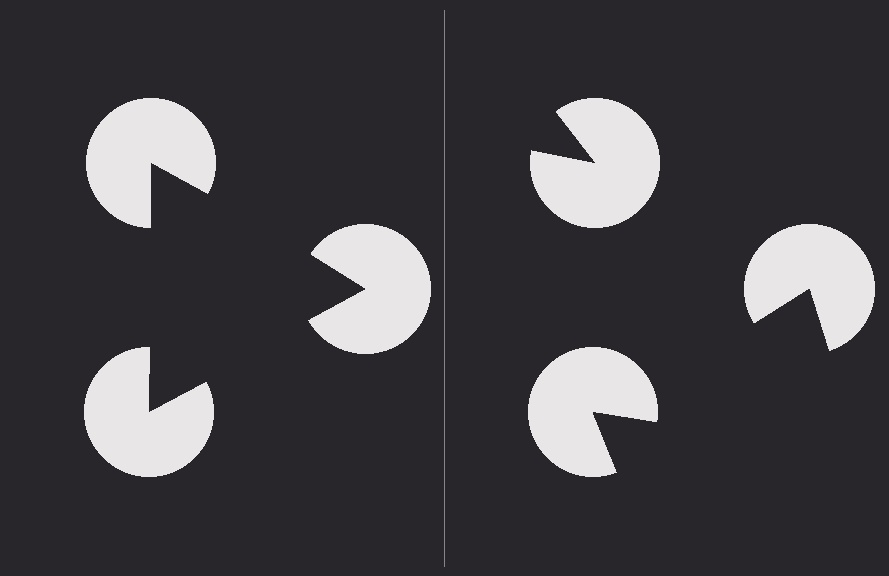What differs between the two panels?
The pac-man discs are positioned identically on both sides; only the wedge orientations differ. On the left they align to a triangle; on the right they are misaligned.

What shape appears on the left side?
An illusory triangle.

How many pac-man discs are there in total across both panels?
6 — 3 on each side.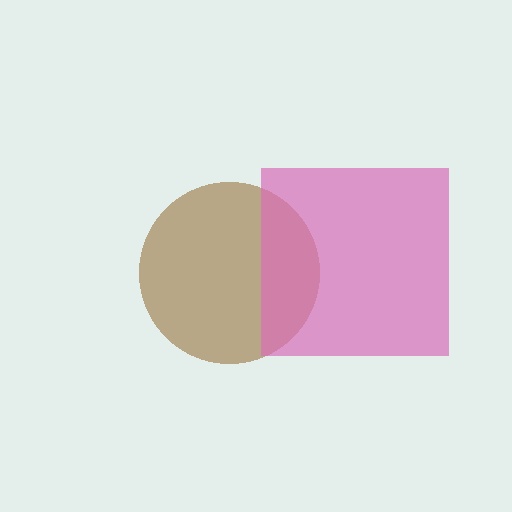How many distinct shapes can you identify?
There are 2 distinct shapes: a brown circle, a pink square.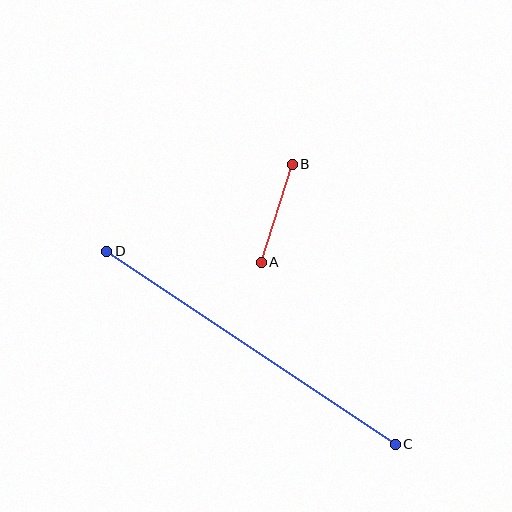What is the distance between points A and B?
The distance is approximately 102 pixels.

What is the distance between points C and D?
The distance is approximately 347 pixels.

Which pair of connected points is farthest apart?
Points C and D are farthest apart.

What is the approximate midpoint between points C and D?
The midpoint is at approximately (251, 348) pixels.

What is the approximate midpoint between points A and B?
The midpoint is at approximately (277, 213) pixels.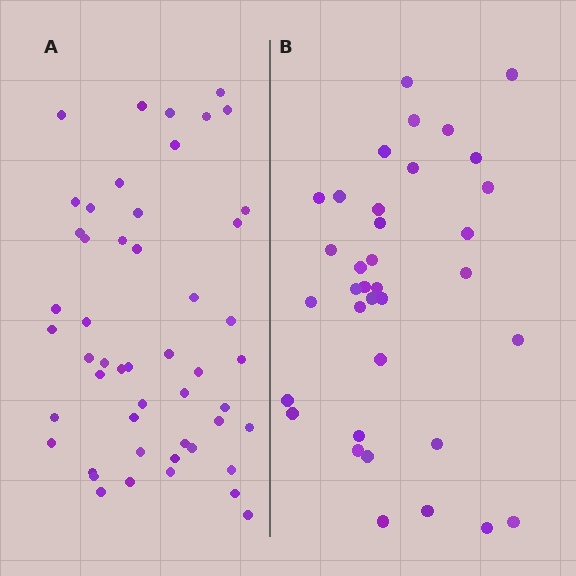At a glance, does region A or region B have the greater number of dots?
Region A (the left region) has more dots.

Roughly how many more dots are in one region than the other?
Region A has approximately 15 more dots than region B.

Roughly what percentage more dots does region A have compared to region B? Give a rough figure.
About 40% more.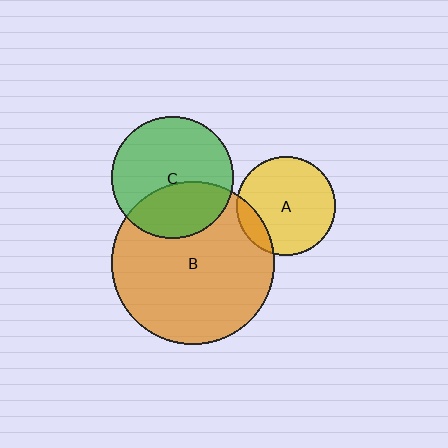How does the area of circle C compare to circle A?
Approximately 1.5 times.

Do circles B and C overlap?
Yes.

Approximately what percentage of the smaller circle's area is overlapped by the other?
Approximately 35%.